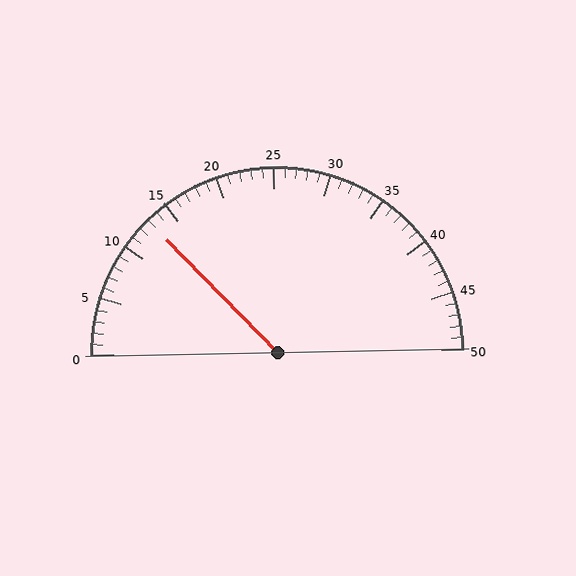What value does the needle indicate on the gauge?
The needle indicates approximately 13.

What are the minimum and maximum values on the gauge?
The gauge ranges from 0 to 50.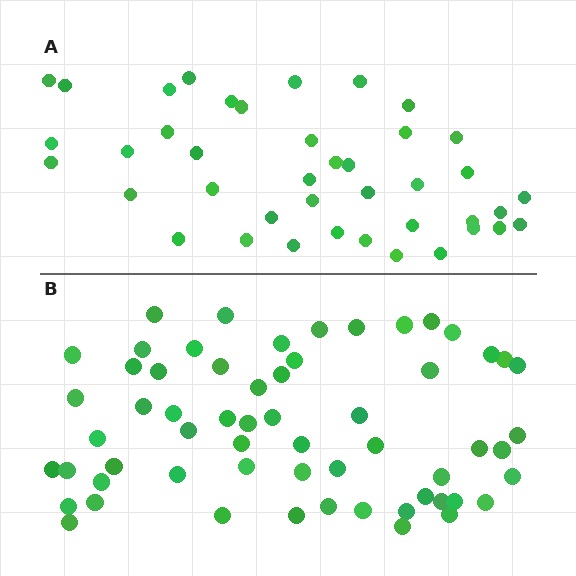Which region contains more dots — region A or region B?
Region B (the bottom region) has more dots.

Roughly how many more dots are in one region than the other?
Region B has approximately 20 more dots than region A.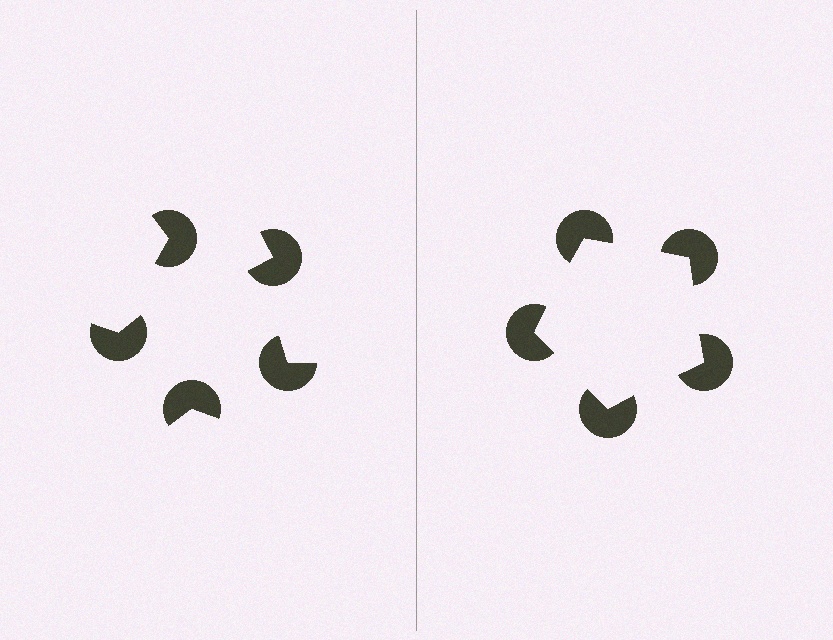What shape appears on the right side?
An illusory pentagon.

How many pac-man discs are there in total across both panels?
10 — 5 on each side.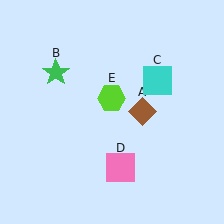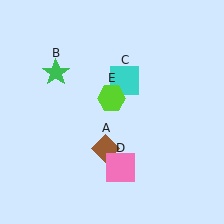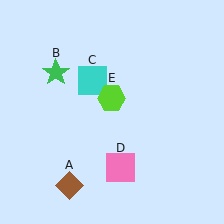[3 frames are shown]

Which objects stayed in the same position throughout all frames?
Green star (object B) and pink square (object D) and lime hexagon (object E) remained stationary.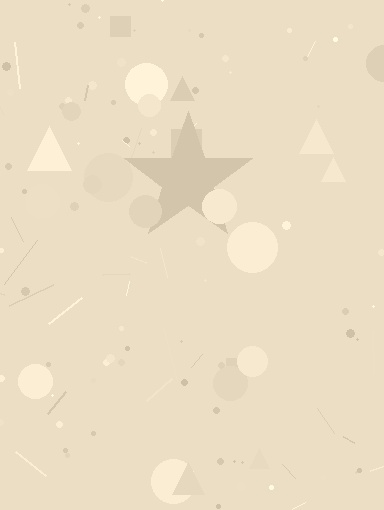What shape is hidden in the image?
A star is hidden in the image.